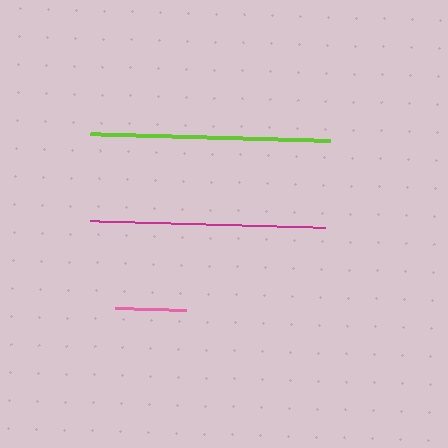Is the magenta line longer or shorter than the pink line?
The magenta line is longer than the pink line.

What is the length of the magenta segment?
The magenta segment is approximately 236 pixels long.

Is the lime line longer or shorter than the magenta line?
The lime line is longer than the magenta line.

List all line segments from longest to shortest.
From longest to shortest: lime, magenta, pink.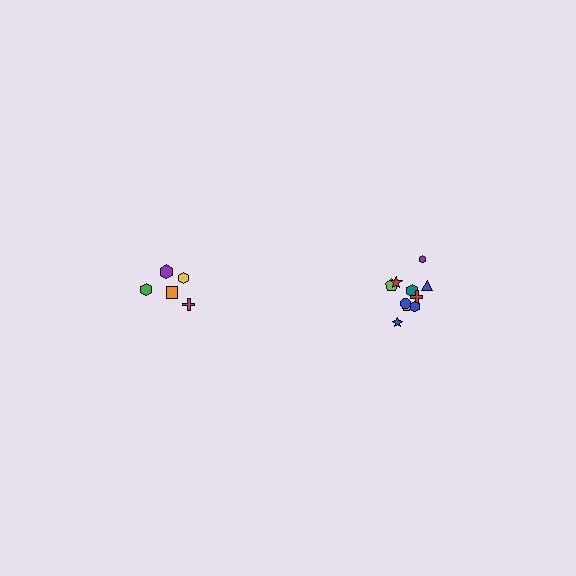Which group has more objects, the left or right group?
The right group.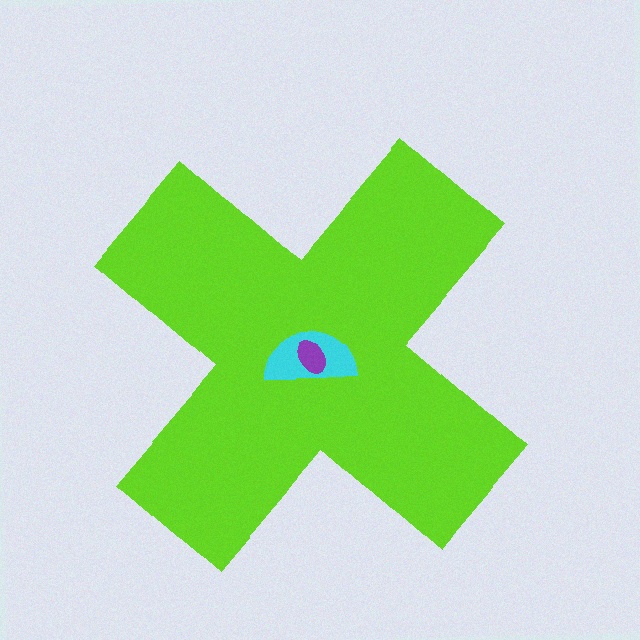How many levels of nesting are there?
3.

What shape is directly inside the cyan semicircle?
The purple ellipse.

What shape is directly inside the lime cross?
The cyan semicircle.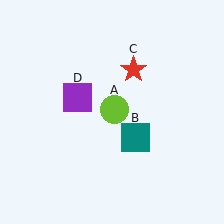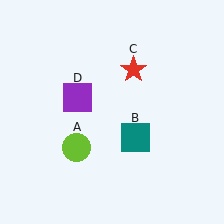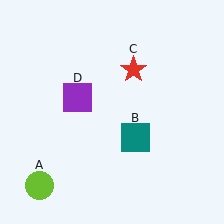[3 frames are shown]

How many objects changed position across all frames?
1 object changed position: lime circle (object A).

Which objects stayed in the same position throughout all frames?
Teal square (object B) and red star (object C) and purple square (object D) remained stationary.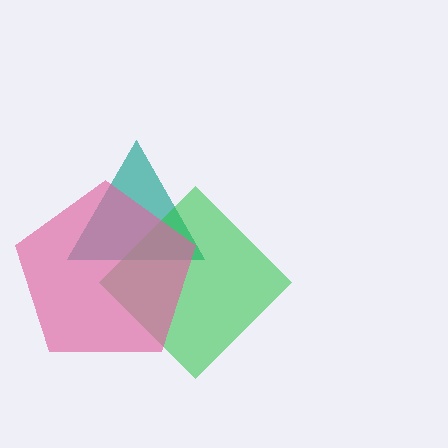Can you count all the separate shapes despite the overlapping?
Yes, there are 3 separate shapes.